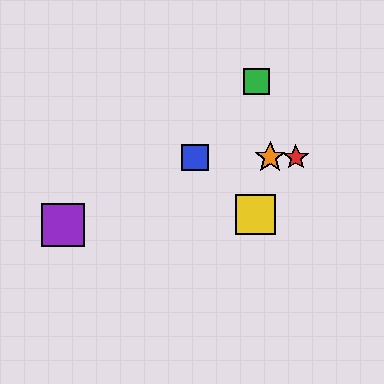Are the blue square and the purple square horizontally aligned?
No, the blue square is at y≈157 and the purple square is at y≈225.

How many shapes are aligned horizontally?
3 shapes (the red star, the blue square, the orange star) are aligned horizontally.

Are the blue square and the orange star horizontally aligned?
Yes, both are at y≈157.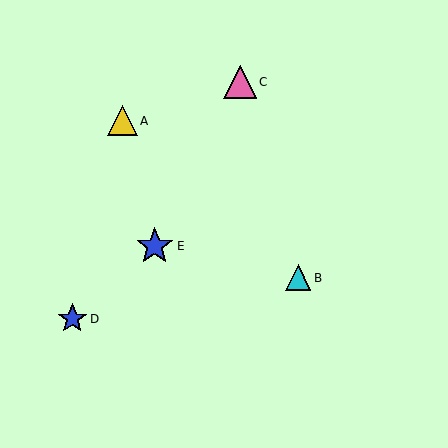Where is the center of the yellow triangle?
The center of the yellow triangle is at (123, 121).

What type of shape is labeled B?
Shape B is a cyan triangle.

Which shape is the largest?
The blue star (labeled E) is the largest.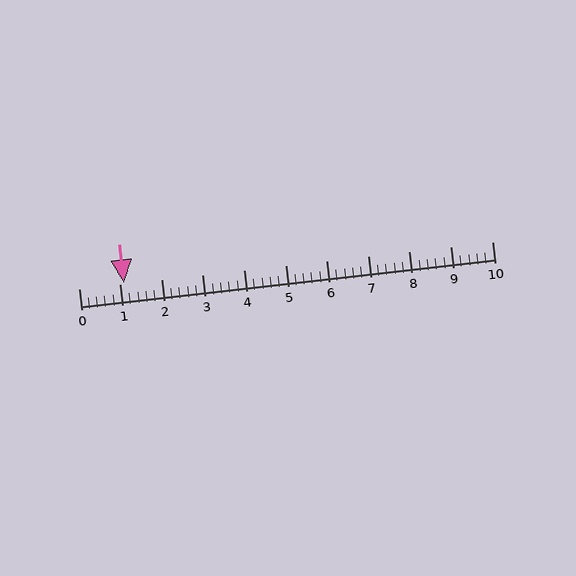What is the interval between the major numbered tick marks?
The major tick marks are spaced 1 units apart.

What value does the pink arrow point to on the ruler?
The pink arrow points to approximately 1.1.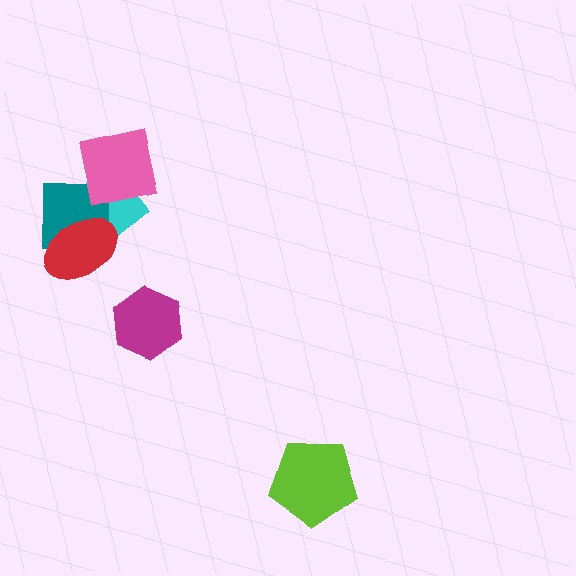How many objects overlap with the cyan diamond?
3 objects overlap with the cyan diamond.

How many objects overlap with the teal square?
3 objects overlap with the teal square.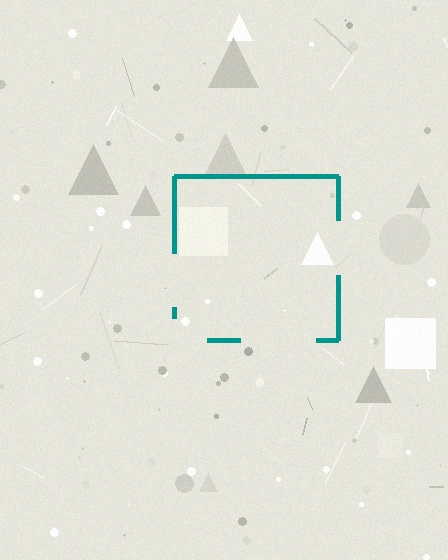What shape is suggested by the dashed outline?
The dashed outline suggests a square.